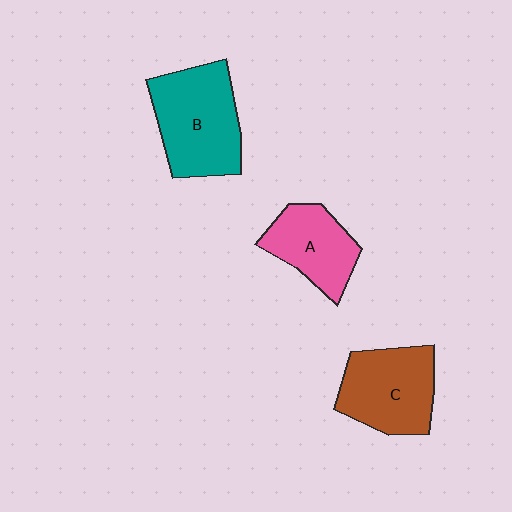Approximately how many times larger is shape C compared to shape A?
Approximately 1.2 times.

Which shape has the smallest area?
Shape A (pink).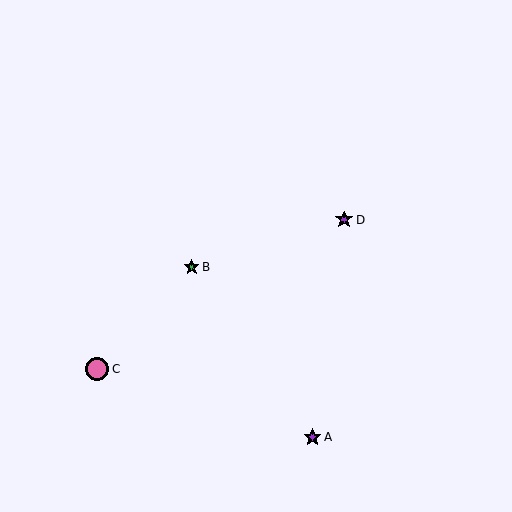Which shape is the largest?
The pink circle (labeled C) is the largest.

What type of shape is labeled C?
Shape C is a pink circle.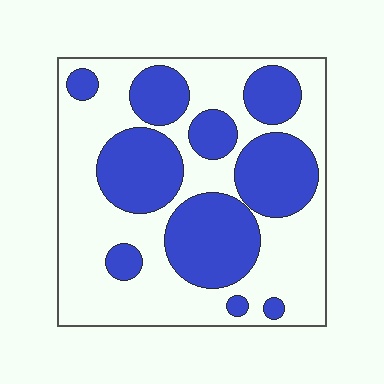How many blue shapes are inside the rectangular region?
10.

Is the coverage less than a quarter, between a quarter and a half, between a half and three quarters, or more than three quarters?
Between a quarter and a half.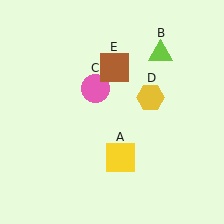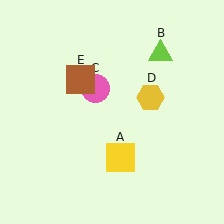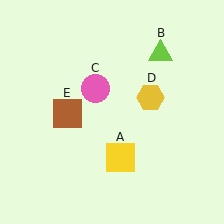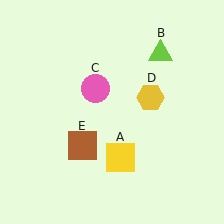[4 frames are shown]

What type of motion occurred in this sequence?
The brown square (object E) rotated counterclockwise around the center of the scene.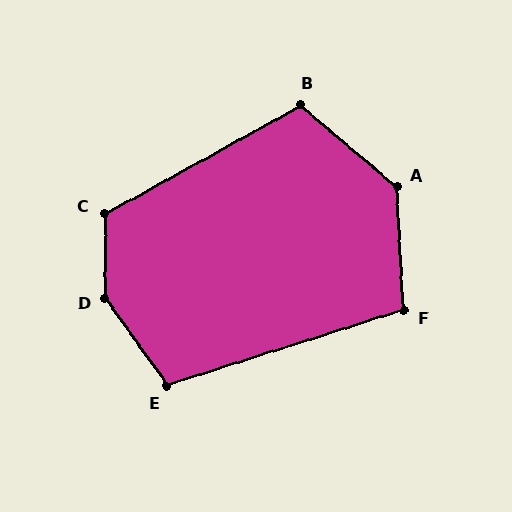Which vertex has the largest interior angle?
D, at approximately 144 degrees.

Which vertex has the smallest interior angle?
F, at approximately 105 degrees.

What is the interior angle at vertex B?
Approximately 111 degrees (obtuse).